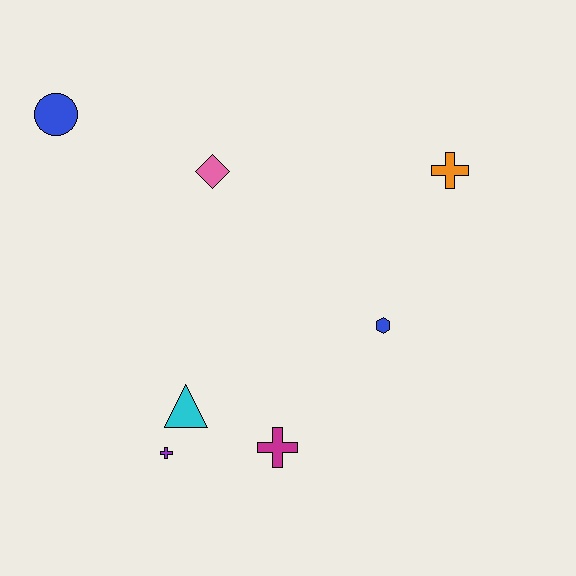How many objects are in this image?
There are 7 objects.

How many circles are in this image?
There is 1 circle.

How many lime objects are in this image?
There are no lime objects.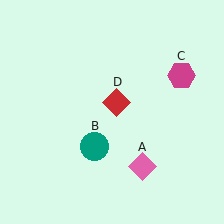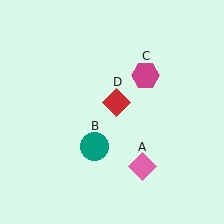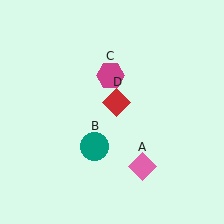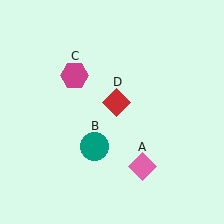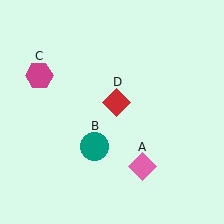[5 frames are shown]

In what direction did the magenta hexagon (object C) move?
The magenta hexagon (object C) moved left.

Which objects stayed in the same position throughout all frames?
Pink diamond (object A) and teal circle (object B) and red diamond (object D) remained stationary.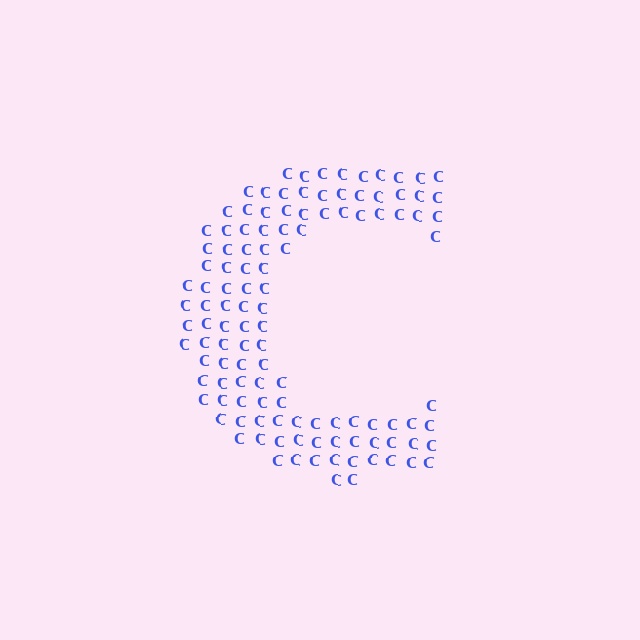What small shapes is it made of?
It is made of small letter C's.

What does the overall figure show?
The overall figure shows the letter C.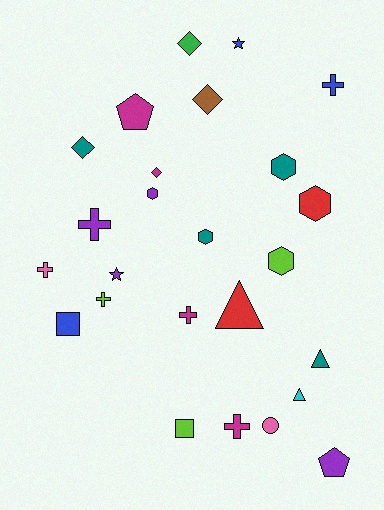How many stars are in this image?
There are 2 stars.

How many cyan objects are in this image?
There is 1 cyan object.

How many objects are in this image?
There are 25 objects.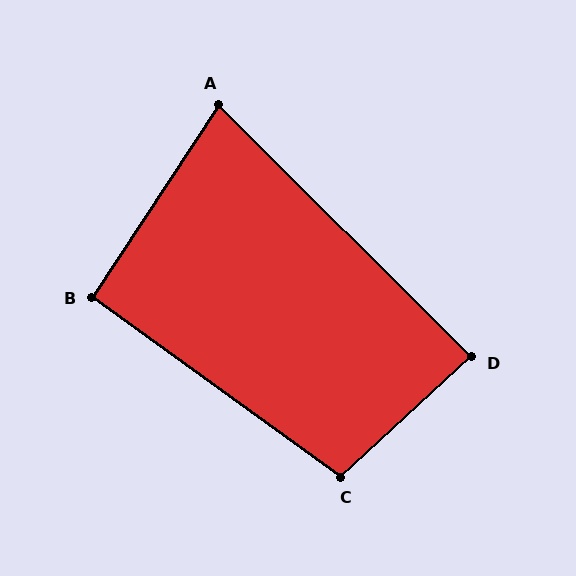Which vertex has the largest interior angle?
C, at approximately 102 degrees.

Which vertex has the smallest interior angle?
A, at approximately 78 degrees.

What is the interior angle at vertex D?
Approximately 87 degrees (approximately right).